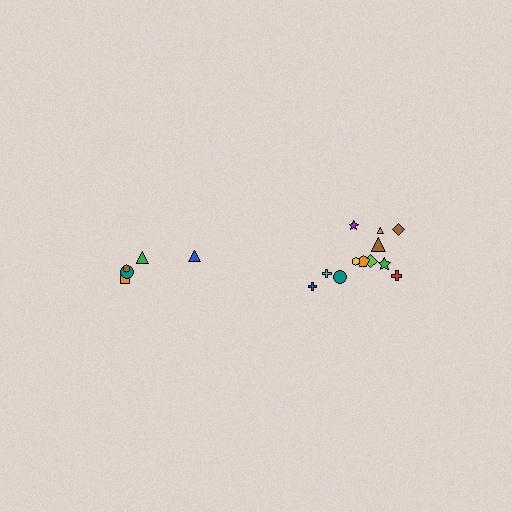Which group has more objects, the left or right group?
The right group.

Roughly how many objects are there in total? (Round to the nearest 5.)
Roughly 15 objects in total.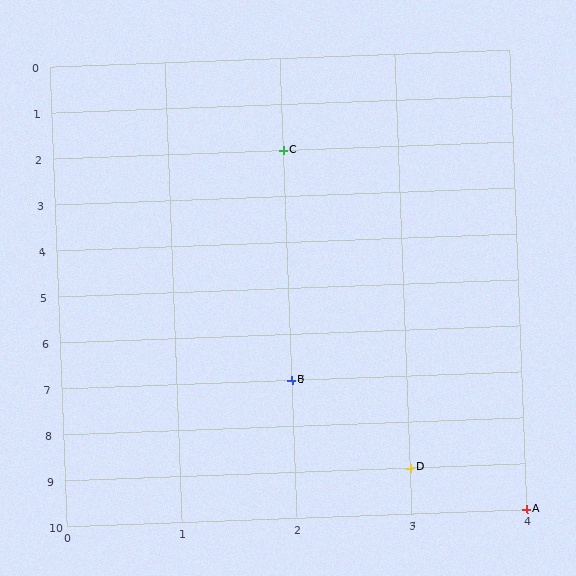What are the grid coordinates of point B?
Point B is at grid coordinates (2, 7).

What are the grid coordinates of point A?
Point A is at grid coordinates (4, 10).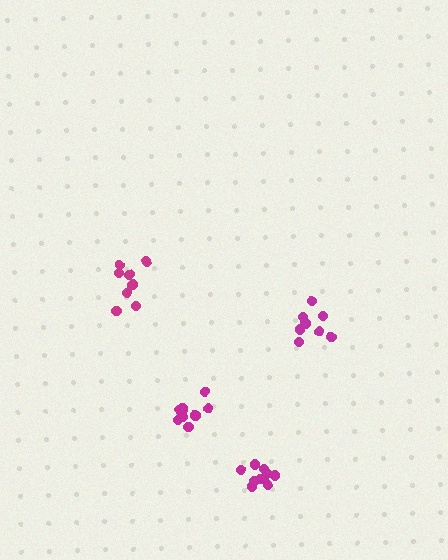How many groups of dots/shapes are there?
There are 4 groups.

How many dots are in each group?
Group 1: 9 dots, Group 2: 8 dots, Group 3: 8 dots, Group 4: 9 dots (34 total).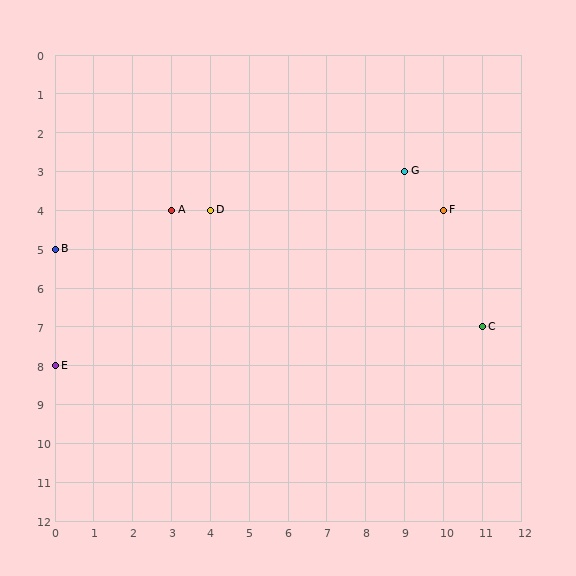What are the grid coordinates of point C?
Point C is at grid coordinates (11, 7).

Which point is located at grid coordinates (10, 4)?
Point F is at (10, 4).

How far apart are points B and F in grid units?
Points B and F are 10 columns and 1 row apart (about 10.0 grid units diagonally).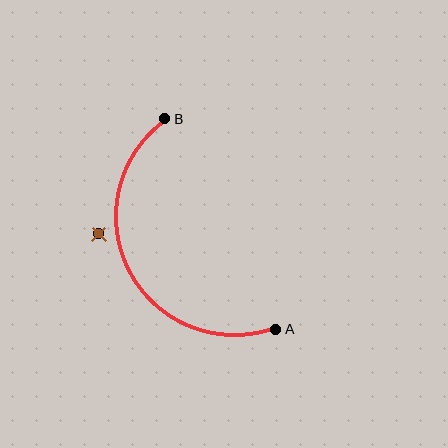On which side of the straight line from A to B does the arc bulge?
The arc bulges to the left of the straight line connecting A and B.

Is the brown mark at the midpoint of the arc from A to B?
No — the brown mark does not lie on the arc at all. It sits slightly outside the curve.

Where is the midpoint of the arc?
The arc midpoint is the point on the curve farthest from the straight line joining A and B. It sits to the left of that line.